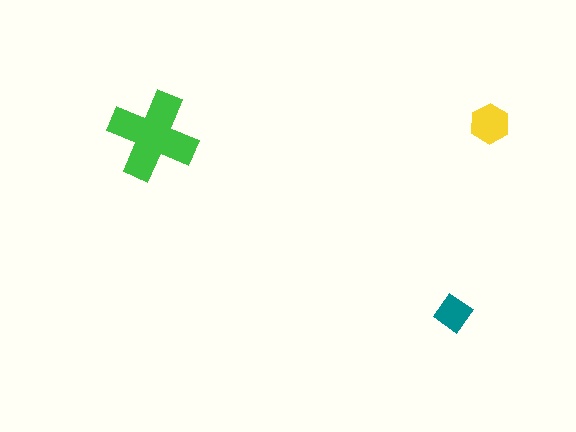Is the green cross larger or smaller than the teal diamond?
Larger.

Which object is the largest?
The green cross.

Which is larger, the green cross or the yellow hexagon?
The green cross.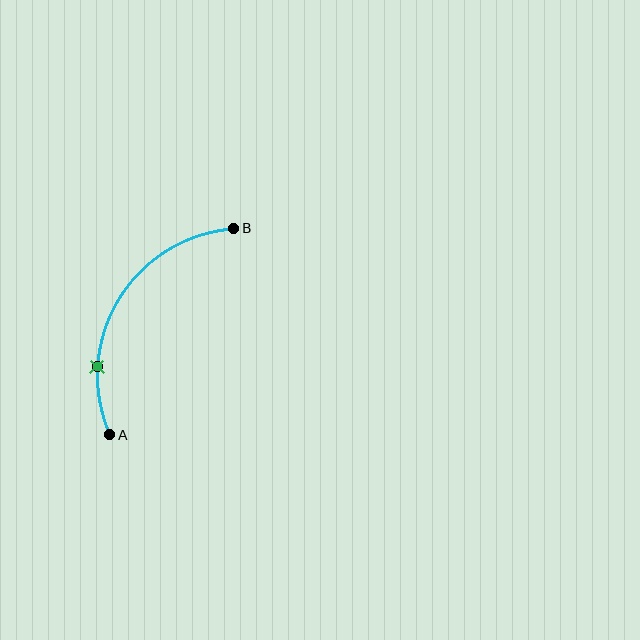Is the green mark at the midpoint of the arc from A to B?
No. The green mark lies on the arc but is closer to endpoint A. The arc midpoint would be at the point on the curve equidistant along the arc from both A and B.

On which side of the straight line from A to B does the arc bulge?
The arc bulges to the left of the straight line connecting A and B.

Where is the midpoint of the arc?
The arc midpoint is the point on the curve farthest from the straight line joining A and B. It sits to the left of that line.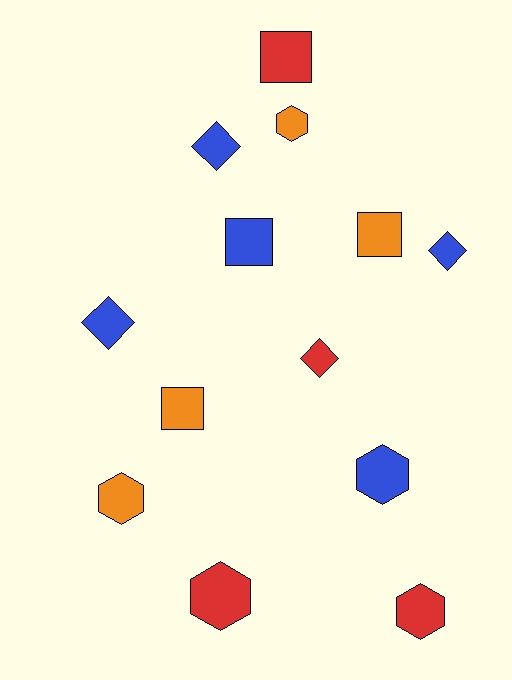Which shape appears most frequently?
Hexagon, with 5 objects.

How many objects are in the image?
There are 13 objects.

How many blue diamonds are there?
There are 3 blue diamonds.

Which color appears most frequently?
Blue, with 5 objects.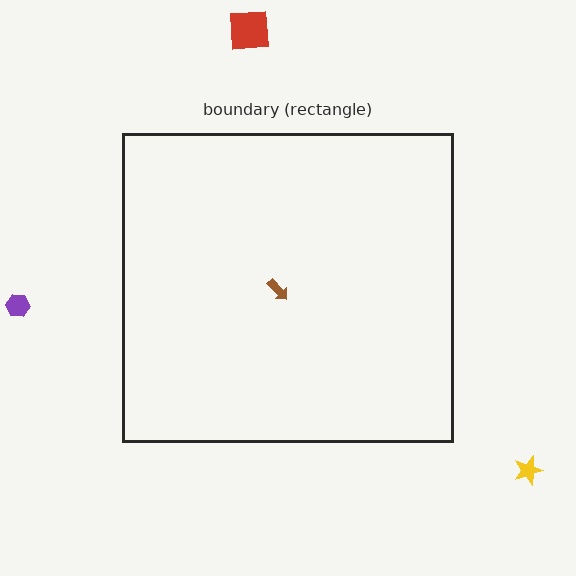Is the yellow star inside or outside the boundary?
Outside.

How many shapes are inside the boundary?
1 inside, 3 outside.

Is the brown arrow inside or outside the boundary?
Inside.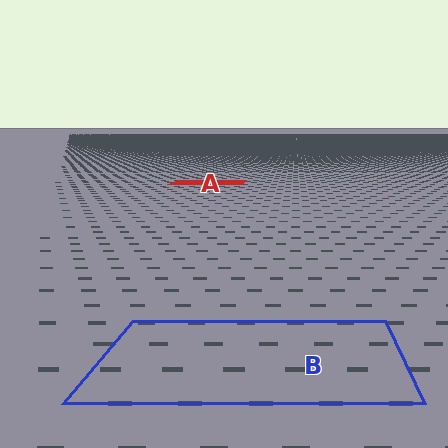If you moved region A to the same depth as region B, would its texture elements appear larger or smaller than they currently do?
They would appear larger. At a closer depth, the same texture elements are projected at a bigger on-screen size.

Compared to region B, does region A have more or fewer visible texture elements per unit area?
Region A has more texture elements per unit area — they are packed more densely because it is farther away.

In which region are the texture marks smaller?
The texture marks are smaller in region A, because it is farther away.